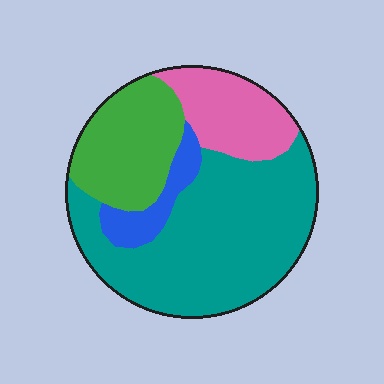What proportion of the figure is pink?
Pink covers roughly 15% of the figure.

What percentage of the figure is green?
Green covers about 20% of the figure.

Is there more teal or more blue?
Teal.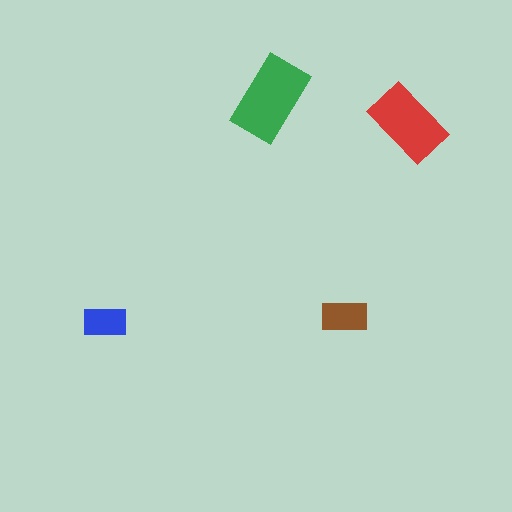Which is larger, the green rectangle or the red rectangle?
The green one.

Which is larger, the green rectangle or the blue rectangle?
The green one.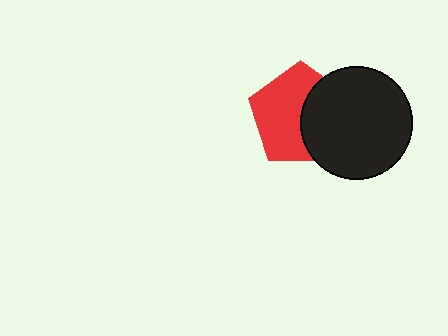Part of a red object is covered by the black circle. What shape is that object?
It is a pentagon.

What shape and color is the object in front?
The object in front is a black circle.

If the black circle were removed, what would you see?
You would see the complete red pentagon.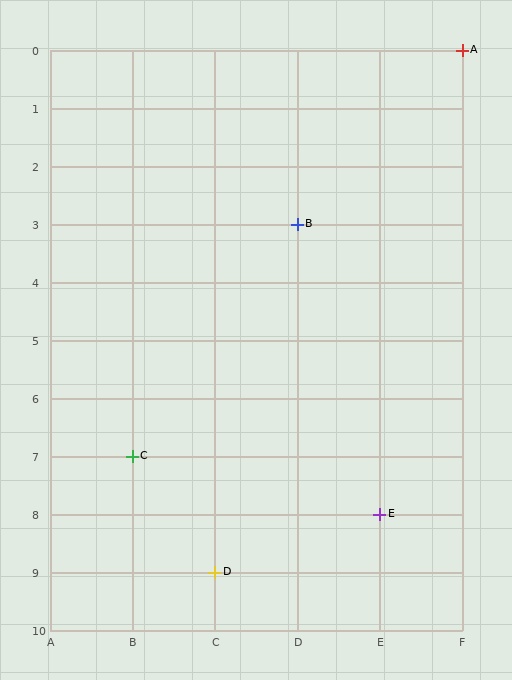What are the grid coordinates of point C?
Point C is at grid coordinates (B, 7).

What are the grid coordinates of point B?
Point B is at grid coordinates (D, 3).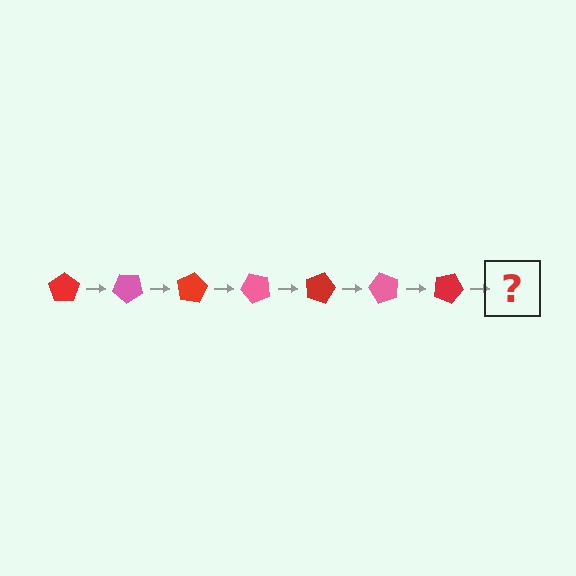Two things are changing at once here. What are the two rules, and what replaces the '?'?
The two rules are that it rotates 40 degrees each step and the color cycles through red and pink. The '?' should be a pink pentagon, rotated 280 degrees from the start.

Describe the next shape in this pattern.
It should be a pink pentagon, rotated 280 degrees from the start.